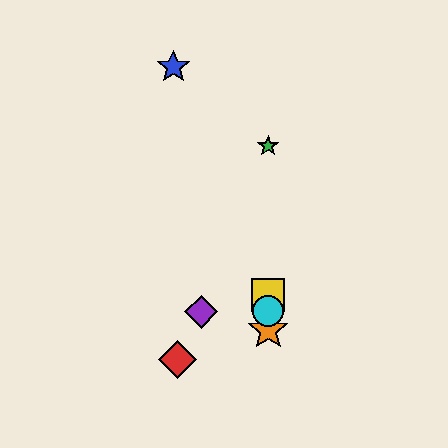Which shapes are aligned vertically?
The green star, the yellow square, the orange star, the cyan circle are aligned vertically.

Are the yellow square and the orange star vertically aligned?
Yes, both are at x≈268.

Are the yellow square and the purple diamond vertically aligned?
No, the yellow square is at x≈268 and the purple diamond is at x≈201.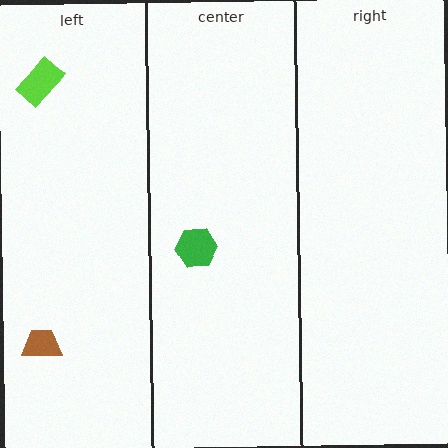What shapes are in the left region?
The lime rectangle, the brown trapezoid.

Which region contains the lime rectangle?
The left region.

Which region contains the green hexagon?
The center region.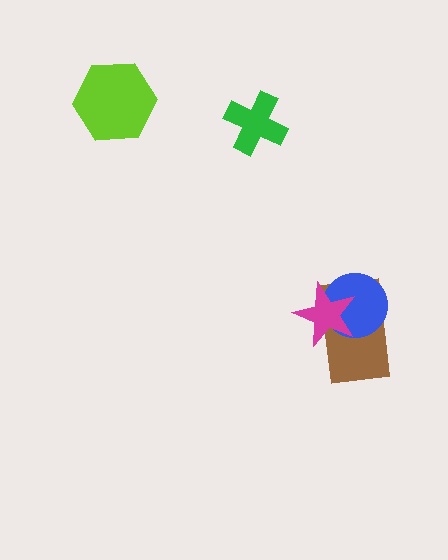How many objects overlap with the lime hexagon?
0 objects overlap with the lime hexagon.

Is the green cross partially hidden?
No, no other shape covers it.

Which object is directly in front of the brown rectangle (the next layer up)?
The blue circle is directly in front of the brown rectangle.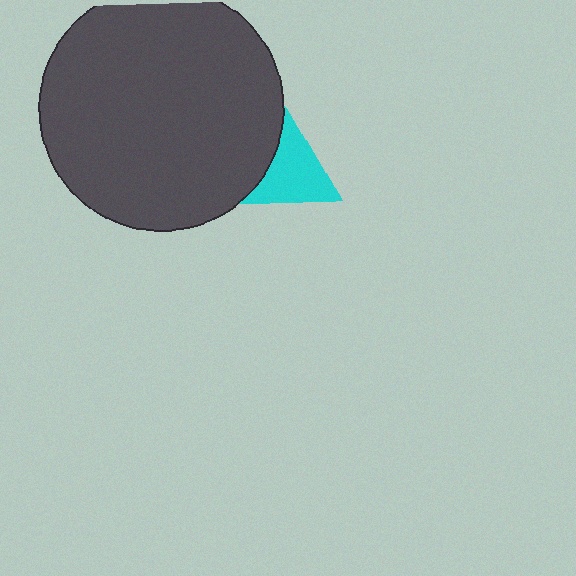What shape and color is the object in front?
The object in front is a dark gray circle.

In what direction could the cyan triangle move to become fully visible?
The cyan triangle could move right. That would shift it out from behind the dark gray circle entirely.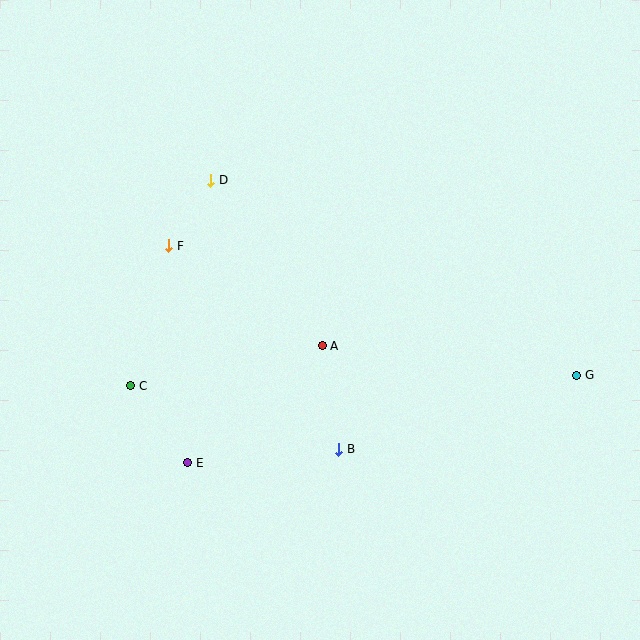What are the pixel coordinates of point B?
Point B is at (339, 449).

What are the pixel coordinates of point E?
Point E is at (188, 463).